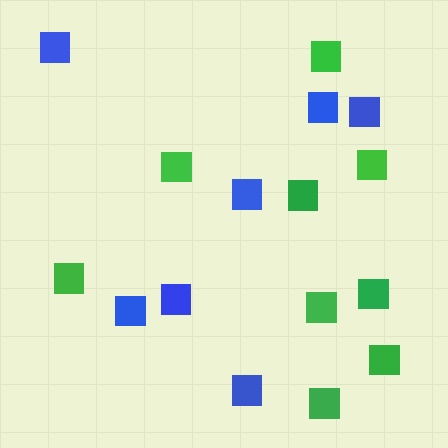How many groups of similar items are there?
There are 2 groups: one group of blue squares (7) and one group of green squares (9).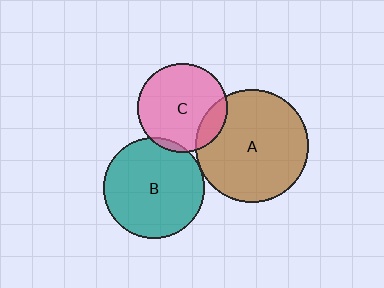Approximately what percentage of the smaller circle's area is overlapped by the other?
Approximately 15%.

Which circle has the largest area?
Circle A (brown).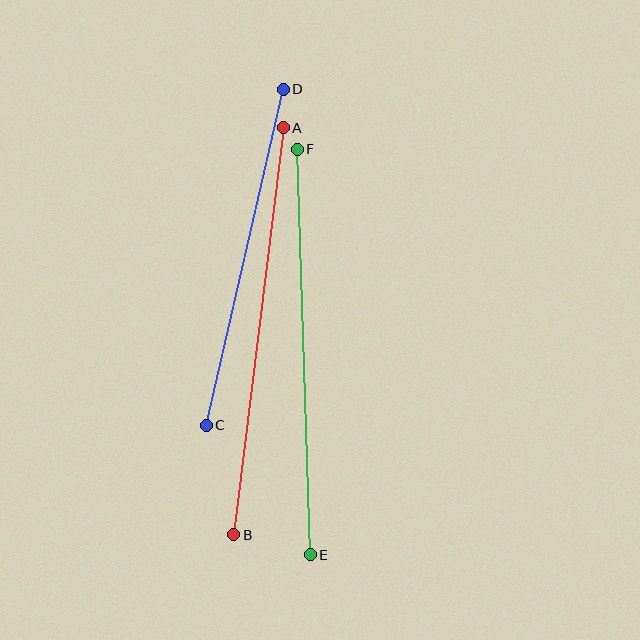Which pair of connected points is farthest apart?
Points A and B are farthest apart.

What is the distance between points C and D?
The distance is approximately 345 pixels.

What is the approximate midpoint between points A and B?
The midpoint is at approximately (258, 331) pixels.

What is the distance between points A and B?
The distance is approximately 410 pixels.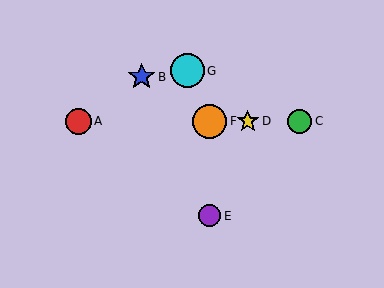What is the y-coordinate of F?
Object F is at y≈121.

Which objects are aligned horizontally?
Objects A, C, D, F are aligned horizontally.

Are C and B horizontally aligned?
No, C is at y≈121 and B is at y≈77.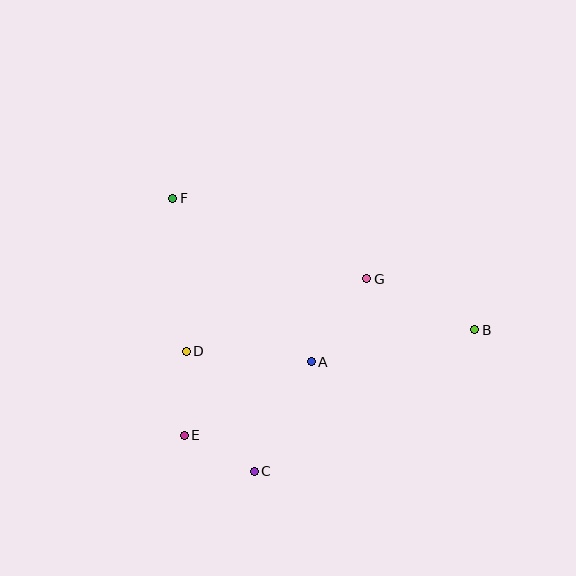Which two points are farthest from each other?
Points B and F are farthest from each other.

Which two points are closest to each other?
Points C and E are closest to each other.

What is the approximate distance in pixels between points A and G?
The distance between A and G is approximately 100 pixels.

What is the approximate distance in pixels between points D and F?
The distance between D and F is approximately 153 pixels.